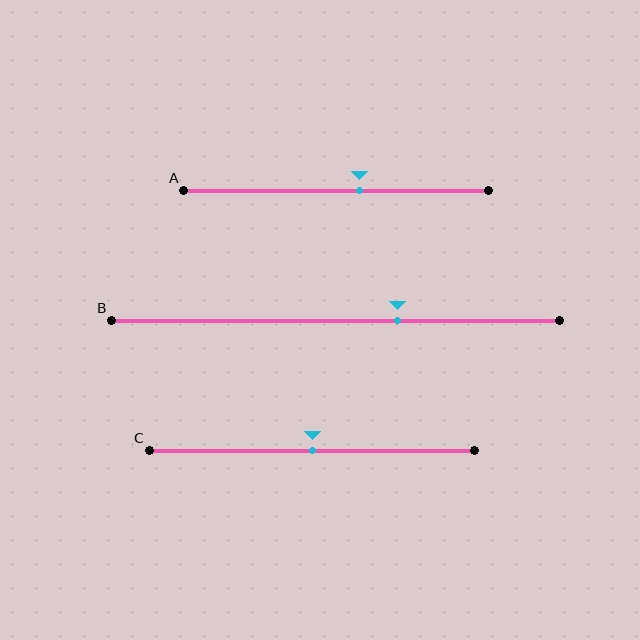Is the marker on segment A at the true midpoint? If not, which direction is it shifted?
No, the marker on segment A is shifted to the right by about 8% of the segment length.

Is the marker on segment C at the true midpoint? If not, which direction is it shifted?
Yes, the marker on segment C is at the true midpoint.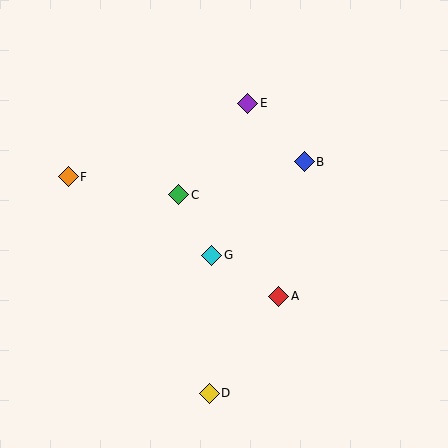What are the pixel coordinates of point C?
Point C is at (179, 195).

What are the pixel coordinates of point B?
Point B is at (304, 162).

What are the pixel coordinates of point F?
Point F is at (68, 177).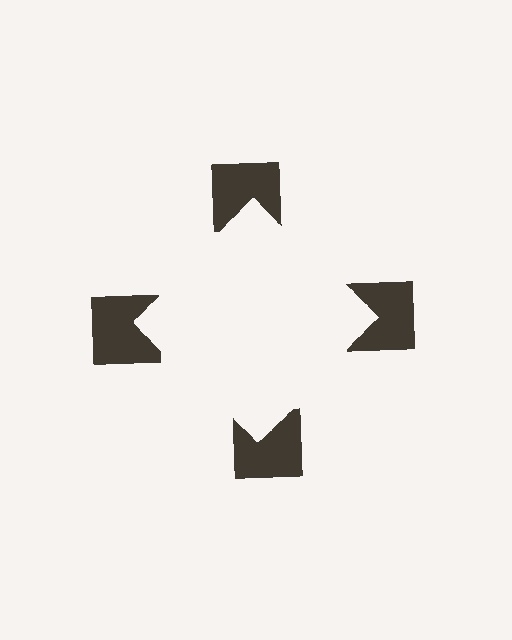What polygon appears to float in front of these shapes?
An illusory square — its edges are inferred from the aligned wedge cuts in the notched squares, not physically drawn.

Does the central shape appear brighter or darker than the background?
It typically appears slightly brighter than the background, even though no actual brightness change is drawn.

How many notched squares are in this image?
There are 4 — one at each vertex of the illusory square.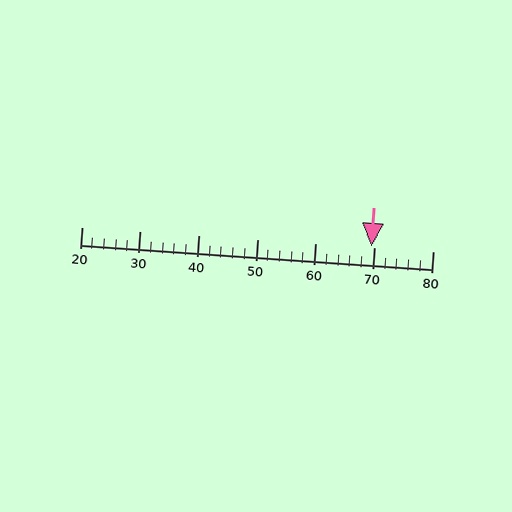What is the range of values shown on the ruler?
The ruler shows values from 20 to 80.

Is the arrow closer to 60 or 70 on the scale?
The arrow is closer to 70.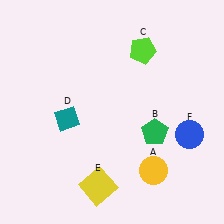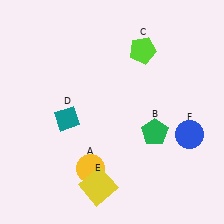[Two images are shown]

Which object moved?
The yellow circle (A) moved left.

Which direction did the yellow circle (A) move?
The yellow circle (A) moved left.